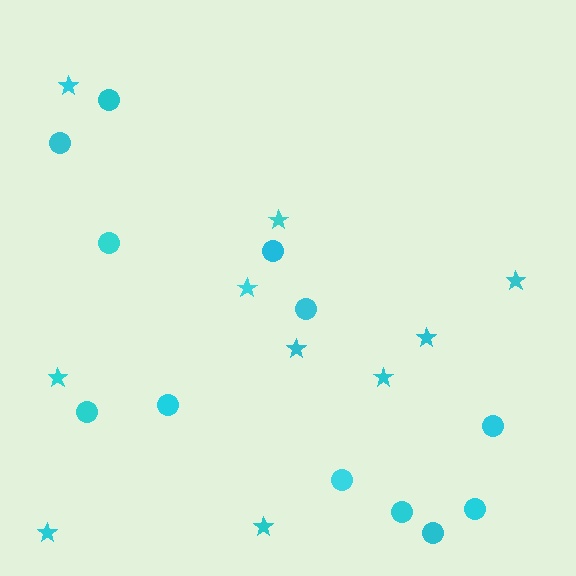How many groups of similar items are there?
There are 2 groups: one group of stars (10) and one group of circles (12).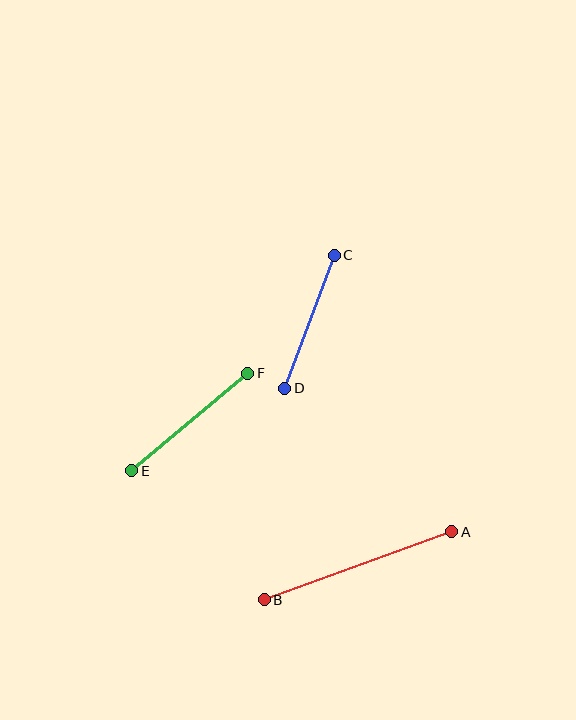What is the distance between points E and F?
The distance is approximately 151 pixels.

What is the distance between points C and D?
The distance is approximately 142 pixels.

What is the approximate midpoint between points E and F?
The midpoint is at approximately (190, 422) pixels.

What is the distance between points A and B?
The distance is approximately 200 pixels.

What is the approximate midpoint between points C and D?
The midpoint is at approximately (309, 322) pixels.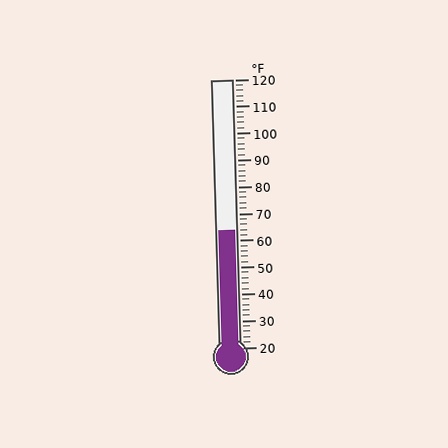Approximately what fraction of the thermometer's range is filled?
The thermometer is filled to approximately 45% of its range.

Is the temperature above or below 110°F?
The temperature is below 110°F.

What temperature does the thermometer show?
The thermometer shows approximately 64°F.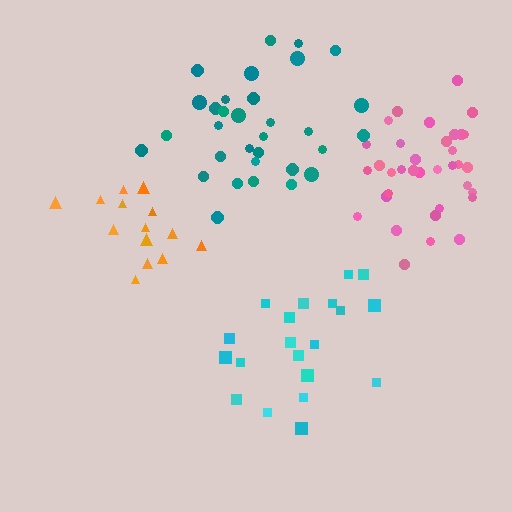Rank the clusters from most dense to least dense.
pink, teal, cyan, orange.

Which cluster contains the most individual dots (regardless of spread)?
Pink (35).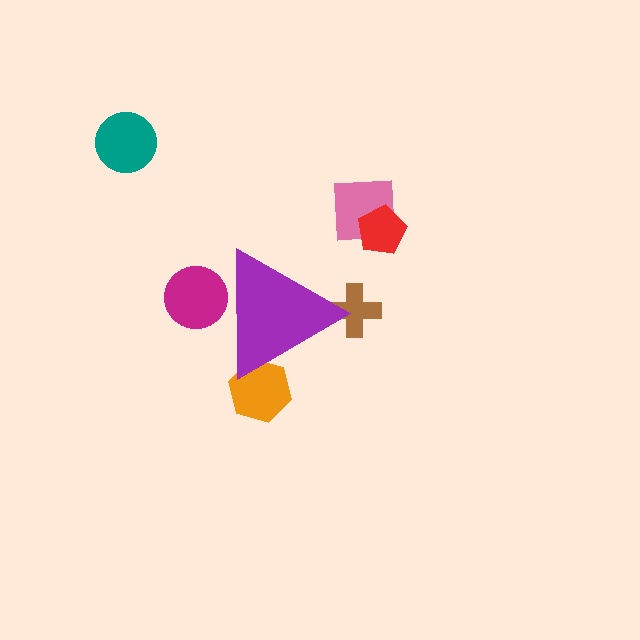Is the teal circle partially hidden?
No, the teal circle is fully visible.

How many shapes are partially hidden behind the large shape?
3 shapes are partially hidden.